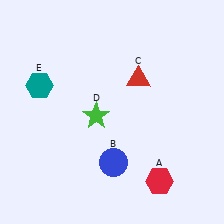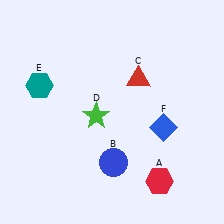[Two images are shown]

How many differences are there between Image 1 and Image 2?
There is 1 difference between the two images.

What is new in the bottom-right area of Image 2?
A blue diamond (F) was added in the bottom-right area of Image 2.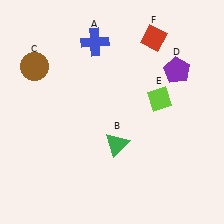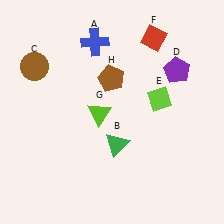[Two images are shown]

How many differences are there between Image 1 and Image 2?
There are 2 differences between the two images.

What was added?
A lime triangle (G), a brown pentagon (H) were added in Image 2.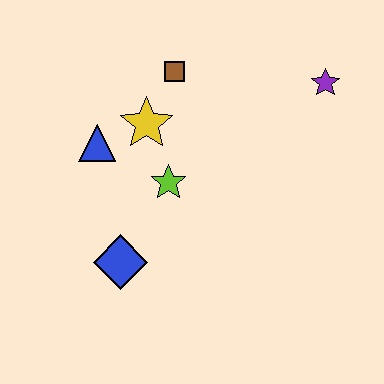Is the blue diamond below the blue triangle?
Yes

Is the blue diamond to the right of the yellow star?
No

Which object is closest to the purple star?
The brown square is closest to the purple star.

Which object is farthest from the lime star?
The purple star is farthest from the lime star.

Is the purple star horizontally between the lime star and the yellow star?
No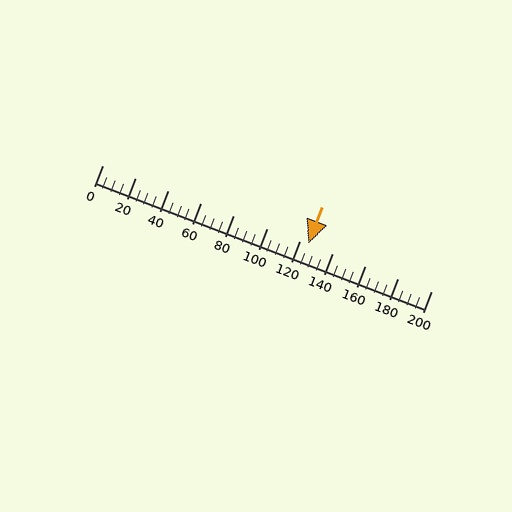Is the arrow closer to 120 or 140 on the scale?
The arrow is closer to 120.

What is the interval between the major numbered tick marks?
The major tick marks are spaced 20 units apart.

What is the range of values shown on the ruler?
The ruler shows values from 0 to 200.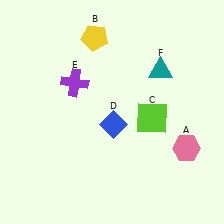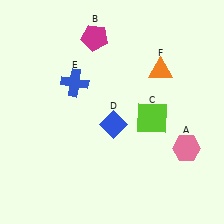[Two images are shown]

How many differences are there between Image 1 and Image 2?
There are 3 differences between the two images.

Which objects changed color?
B changed from yellow to magenta. E changed from purple to blue. F changed from teal to orange.